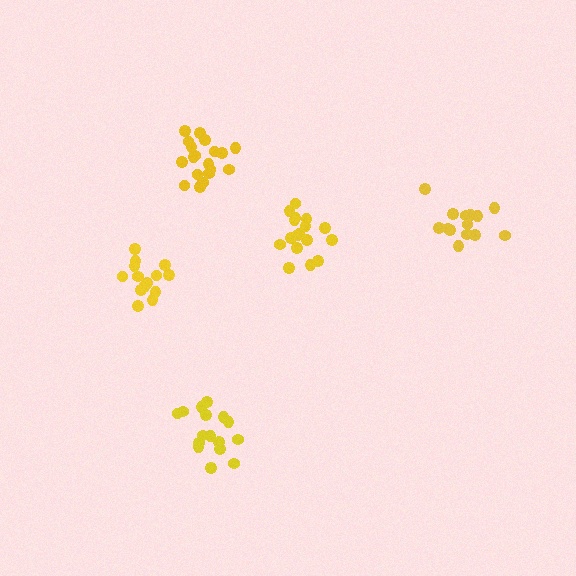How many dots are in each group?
Group 1: 14 dots, Group 2: 16 dots, Group 3: 14 dots, Group 4: 17 dots, Group 5: 19 dots (80 total).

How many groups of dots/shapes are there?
There are 5 groups.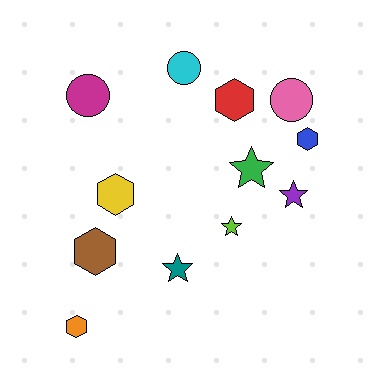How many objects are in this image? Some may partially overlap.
There are 12 objects.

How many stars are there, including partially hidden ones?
There are 4 stars.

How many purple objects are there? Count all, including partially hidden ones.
There is 1 purple object.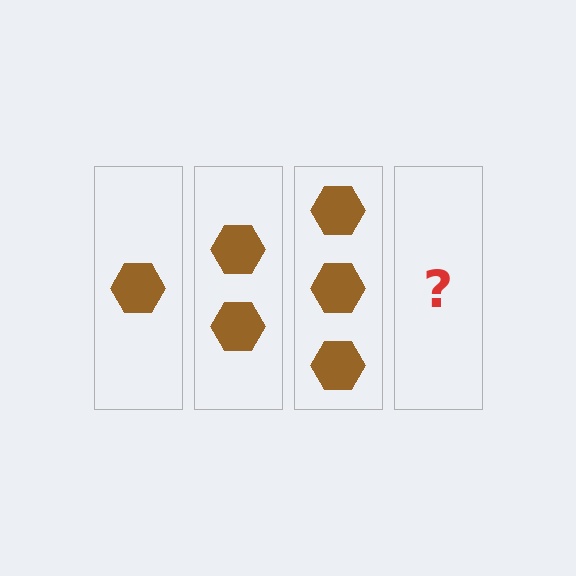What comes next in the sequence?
The next element should be 4 hexagons.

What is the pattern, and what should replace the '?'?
The pattern is that each step adds one more hexagon. The '?' should be 4 hexagons.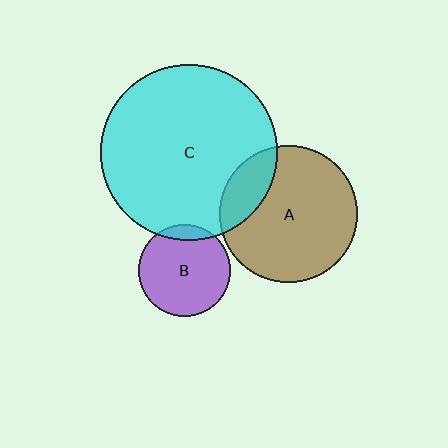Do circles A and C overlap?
Yes.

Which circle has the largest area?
Circle C (cyan).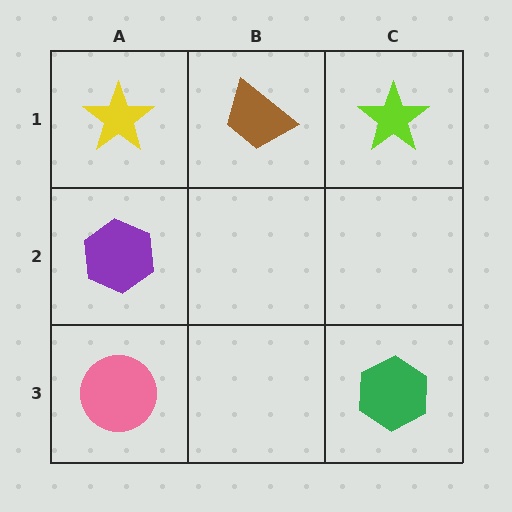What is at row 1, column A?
A yellow star.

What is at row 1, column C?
A lime star.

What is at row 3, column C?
A green hexagon.